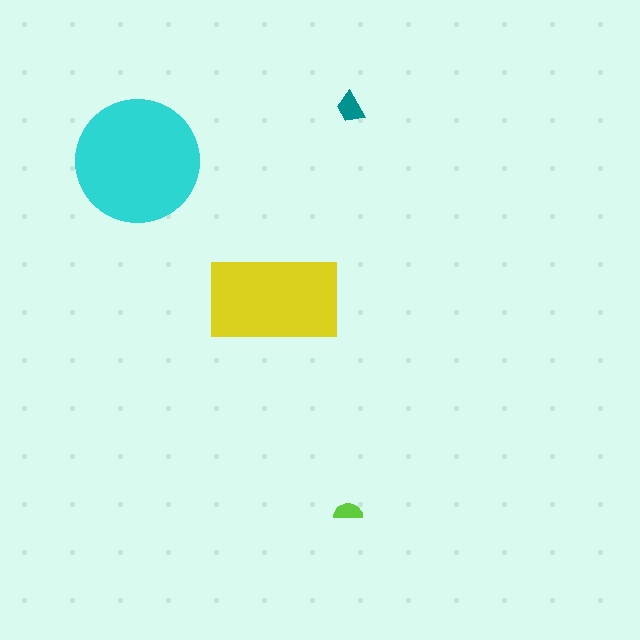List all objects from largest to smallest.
The cyan circle, the yellow rectangle, the teal trapezoid, the lime semicircle.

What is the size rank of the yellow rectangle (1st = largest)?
2nd.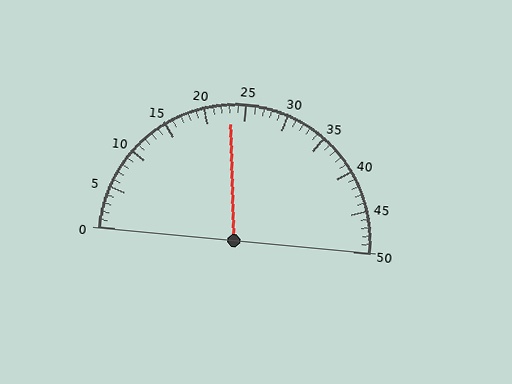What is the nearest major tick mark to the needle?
The nearest major tick mark is 25.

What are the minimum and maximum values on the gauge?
The gauge ranges from 0 to 50.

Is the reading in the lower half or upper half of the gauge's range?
The reading is in the lower half of the range (0 to 50).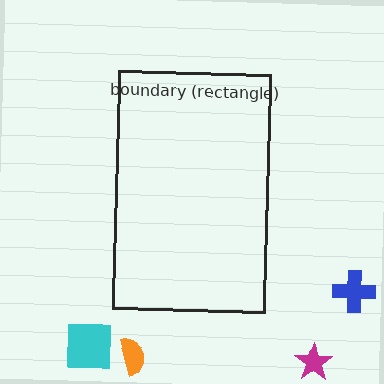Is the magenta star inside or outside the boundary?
Outside.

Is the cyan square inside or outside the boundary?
Outside.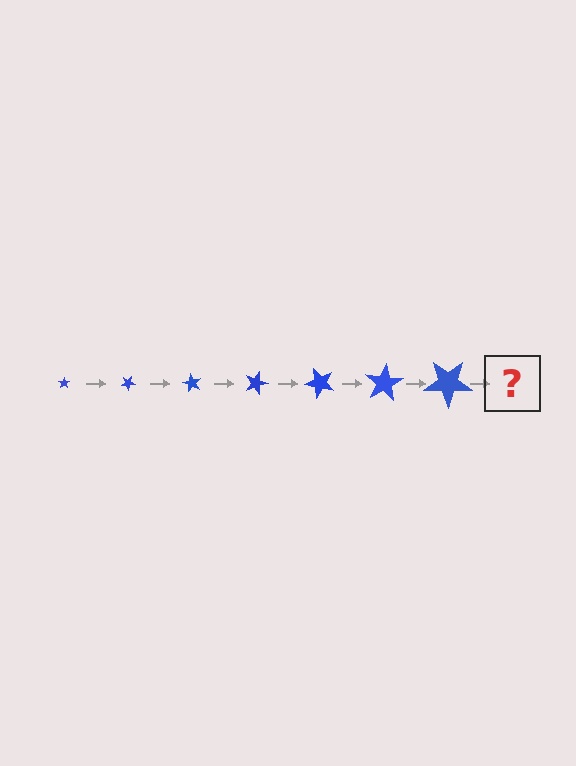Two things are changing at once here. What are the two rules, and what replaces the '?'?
The two rules are that the star grows larger each step and it rotates 30 degrees each step. The '?' should be a star, larger than the previous one and rotated 210 degrees from the start.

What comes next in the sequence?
The next element should be a star, larger than the previous one and rotated 210 degrees from the start.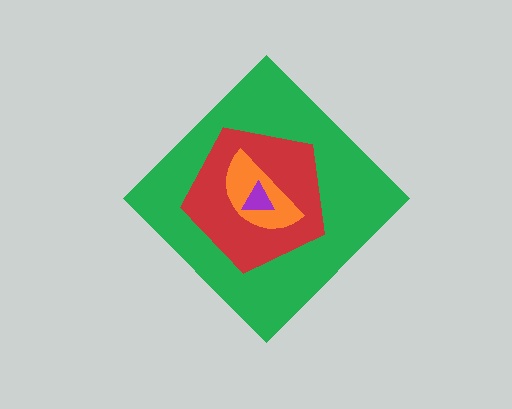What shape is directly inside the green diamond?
The red pentagon.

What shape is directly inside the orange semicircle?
The purple triangle.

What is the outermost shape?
The green diamond.